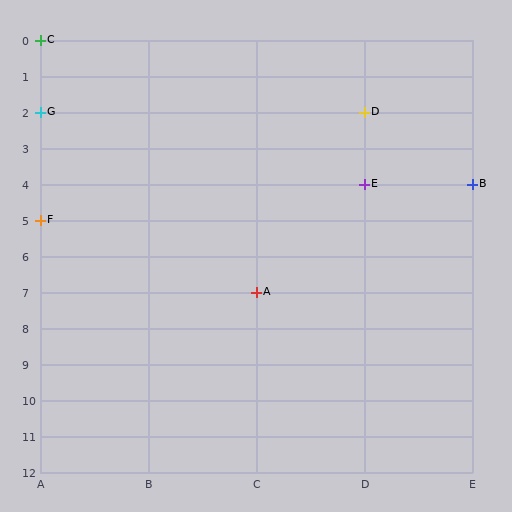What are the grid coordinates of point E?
Point E is at grid coordinates (D, 4).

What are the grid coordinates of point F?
Point F is at grid coordinates (A, 5).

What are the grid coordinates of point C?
Point C is at grid coordinates (A, 0).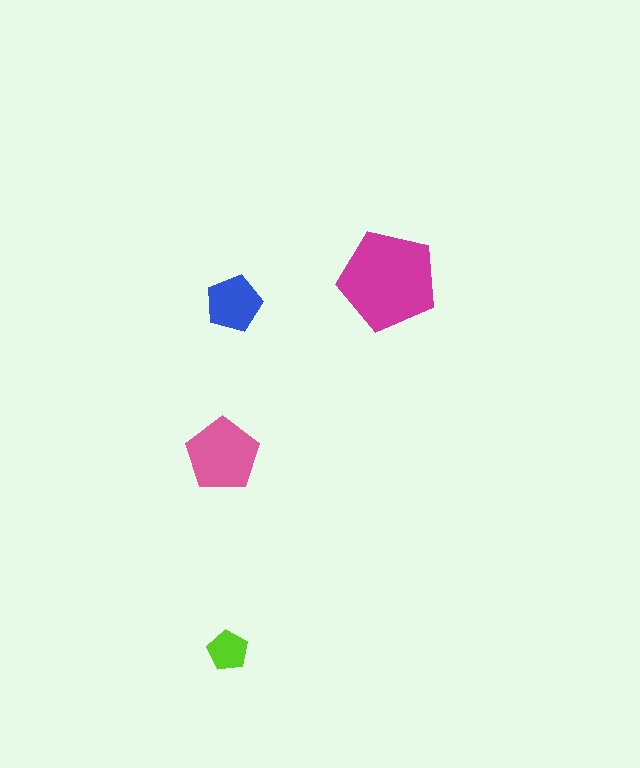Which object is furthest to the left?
The pink pentagon is leftmost.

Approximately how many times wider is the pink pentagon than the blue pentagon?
About 1.5 times wider.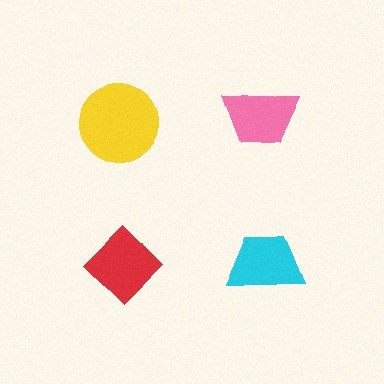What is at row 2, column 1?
A red diamond.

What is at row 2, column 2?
A cyan trapezoid.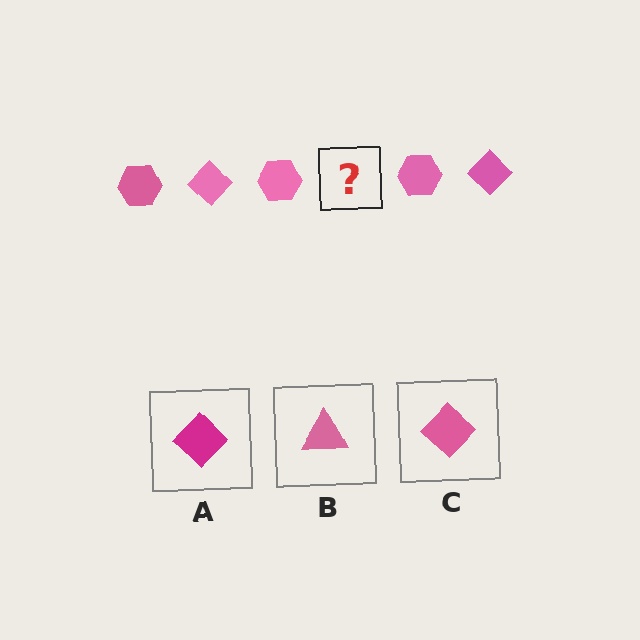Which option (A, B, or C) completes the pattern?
C.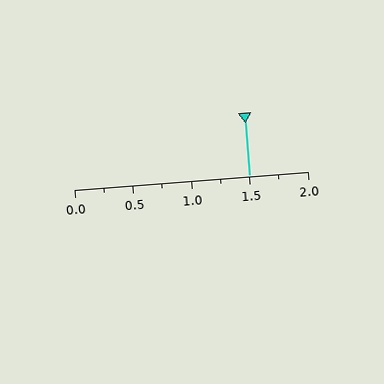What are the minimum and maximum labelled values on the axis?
The axis runs from 0.0 to 2.0.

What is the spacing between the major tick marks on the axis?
The major ticks are spaced 0.5 apart.